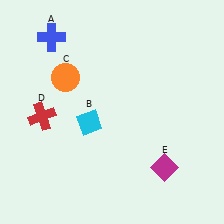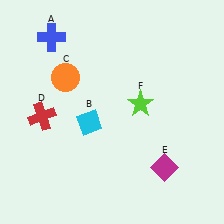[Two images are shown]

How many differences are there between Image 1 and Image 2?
There is 1 difference between the two images.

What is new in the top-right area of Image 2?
A lime star (F) was added in the top-right area of Image 2.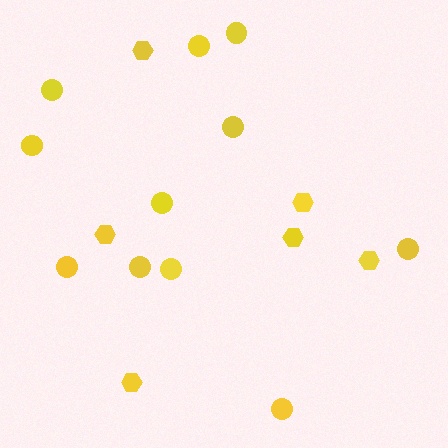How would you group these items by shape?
There are 2 groups: one group of hexagons (6) and one group of circles (11).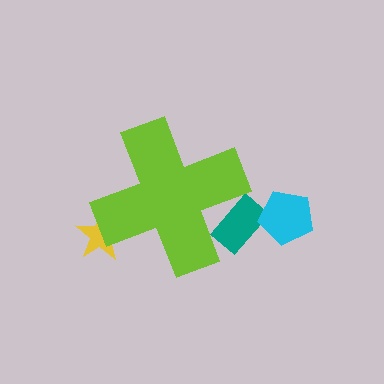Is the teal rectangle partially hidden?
Yes, the teal rectangle is partially hidden behind the lime cross.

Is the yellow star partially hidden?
Yes, the yellow star is partially hidden behind the lime cross.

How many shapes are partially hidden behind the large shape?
2 shapes are partially hidden.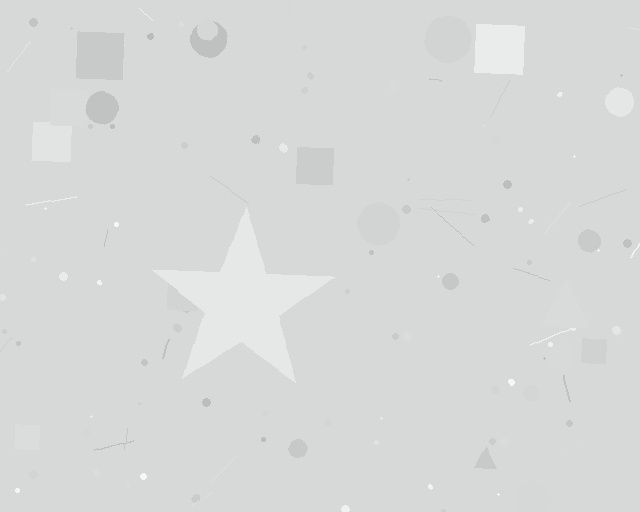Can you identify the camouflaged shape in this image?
The camouflaged shape is a star.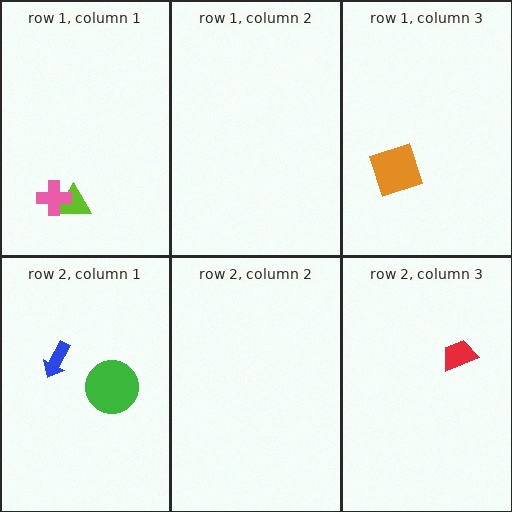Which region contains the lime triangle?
The row 1, column 1 region.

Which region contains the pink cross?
The row 1, column 1 region.